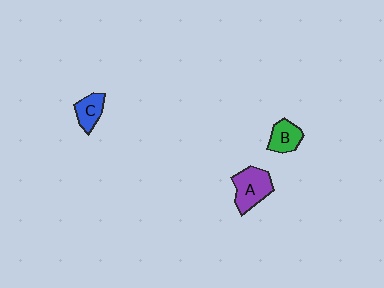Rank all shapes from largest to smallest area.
From largest to smallest: A (purple), B (green), C (blue).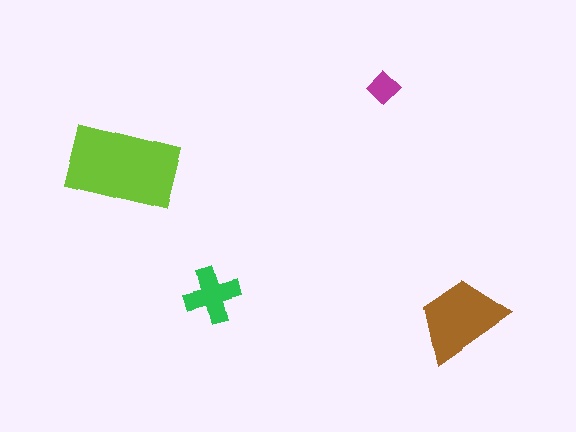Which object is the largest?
The lime rectangle.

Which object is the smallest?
The magenta diamond.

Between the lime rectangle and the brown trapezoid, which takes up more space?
The lime rectangle.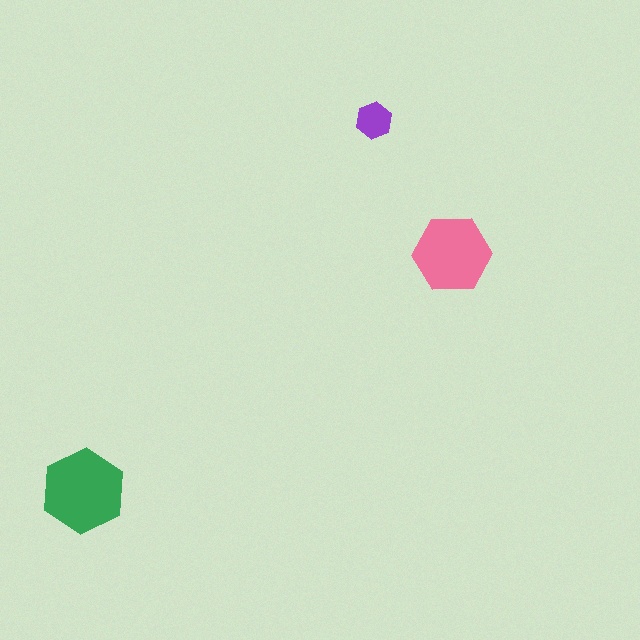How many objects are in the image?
There are 3 objects in the image.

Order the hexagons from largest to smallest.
the green one, the pink one, the purple one.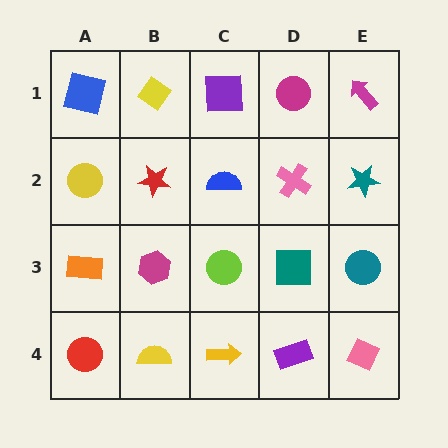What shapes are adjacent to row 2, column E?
A magenta arrow (row 1, column E), a teal circle (row 3, column E), a pink cross (row 2, column D).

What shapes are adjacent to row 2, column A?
A blue square (row 1, column A), an orange rectangle (row 3, column A), a red star (row 2, column B).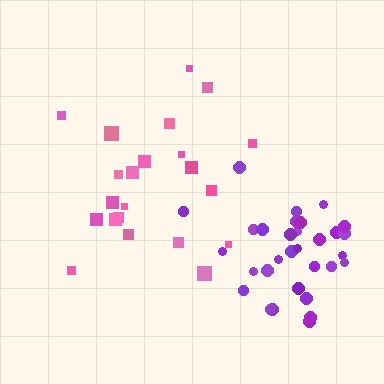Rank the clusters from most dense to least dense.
purple, pink.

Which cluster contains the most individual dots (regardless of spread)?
Purple (31).